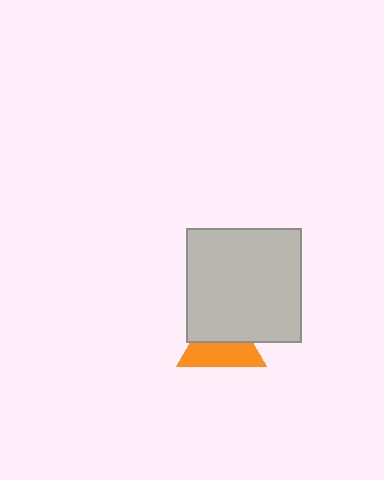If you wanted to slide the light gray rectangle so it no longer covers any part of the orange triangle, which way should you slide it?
Slide it up — that is the most direct way to separate the two shapes.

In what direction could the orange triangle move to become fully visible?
The orange triangle could move down. That would shift it out from behind the light gray rectangle entirely.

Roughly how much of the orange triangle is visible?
About half of it is visible (roughly 52%).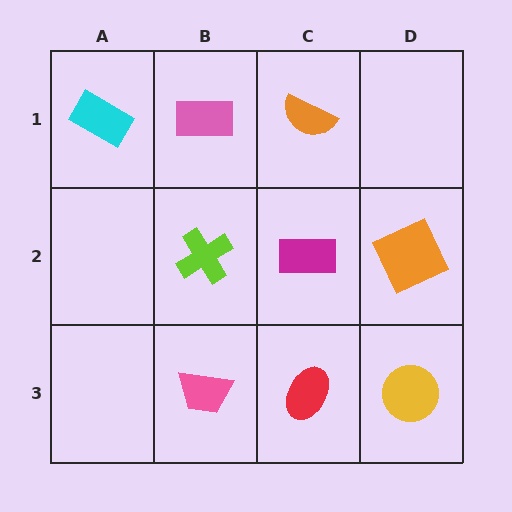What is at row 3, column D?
A yellow circle.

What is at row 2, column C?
A magenta rectangle.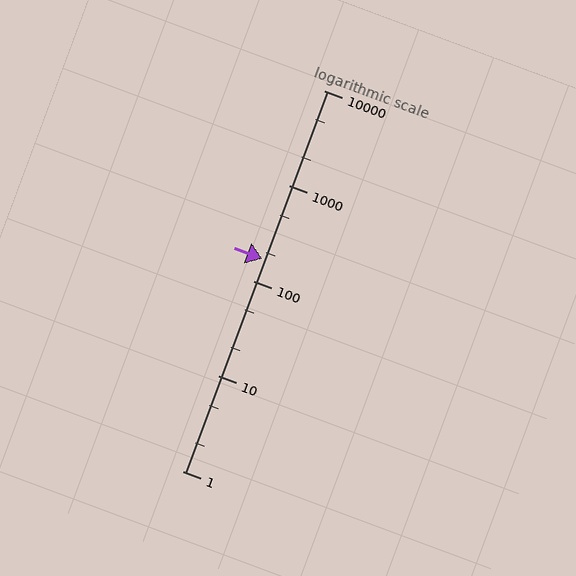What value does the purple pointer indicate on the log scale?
The pointer indicates approximately 170.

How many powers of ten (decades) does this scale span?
The scale spans 4 decades, from 1 to 10000.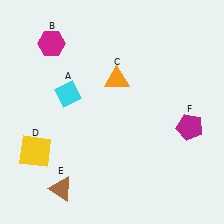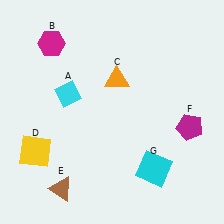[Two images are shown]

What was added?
A cyan square (G) was added in Image 2.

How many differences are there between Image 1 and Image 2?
There is 1 difference between the two images.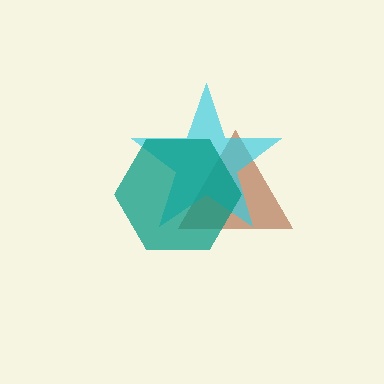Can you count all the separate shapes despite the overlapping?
Yes, there are 3 separate shapes.